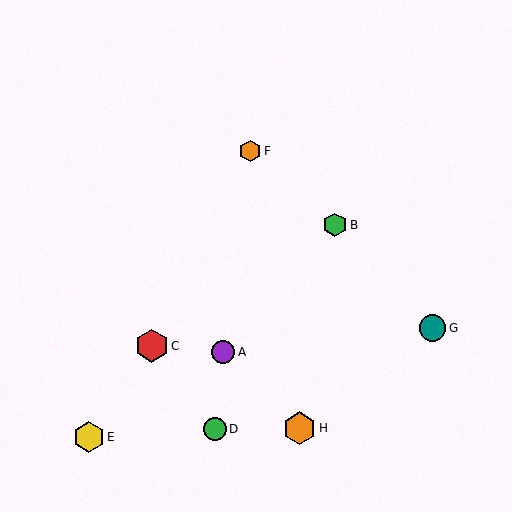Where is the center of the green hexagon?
The center of the green hexagon is at (335, 225).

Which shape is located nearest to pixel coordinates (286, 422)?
The orange hexagon (labeled H) at (300, 428) is nearest to that location.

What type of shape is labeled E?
Shape E is a yellow hexagon.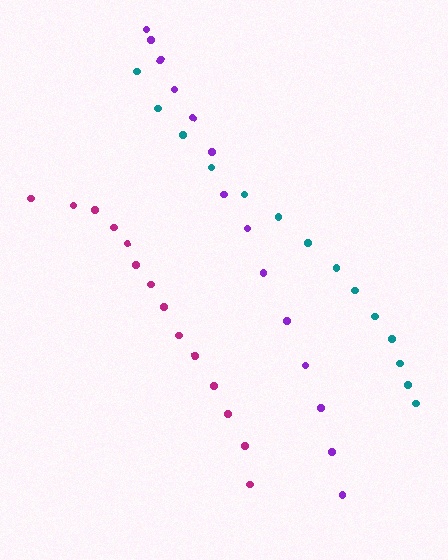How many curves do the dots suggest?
There are 3 distinct paths.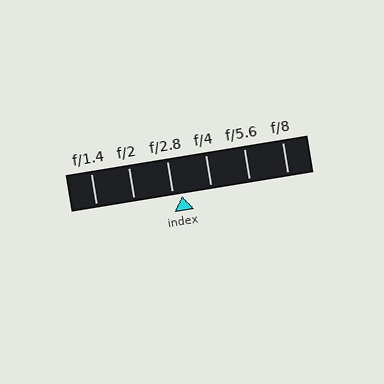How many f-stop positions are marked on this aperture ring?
There are 6 f-stop positions marked.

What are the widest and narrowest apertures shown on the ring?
The widest aperture shown is f/1.4 and the narrowest is f/8.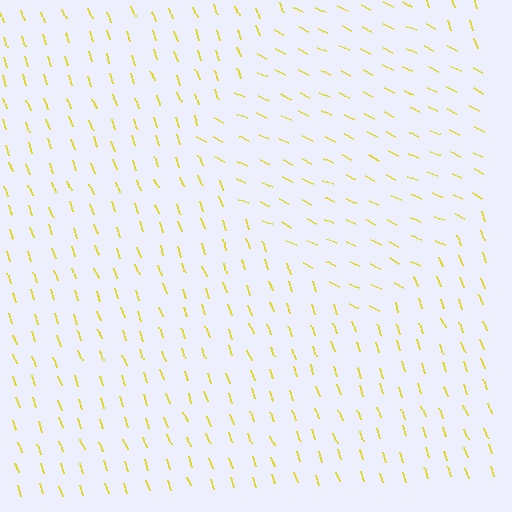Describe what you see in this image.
The image is filled with small yellow line segments. A diamond region in the image has lines oriented differently from the surrounding lines, creating a visible texture boundary.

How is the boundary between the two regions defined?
The boundary is defined purely by a change in line orientation (approximately 45 degrees difference). All lines are the same color and thickness.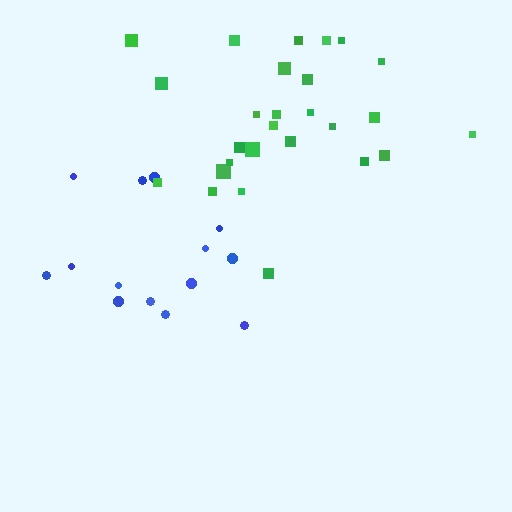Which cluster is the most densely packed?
Green.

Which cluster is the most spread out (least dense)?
Blue.